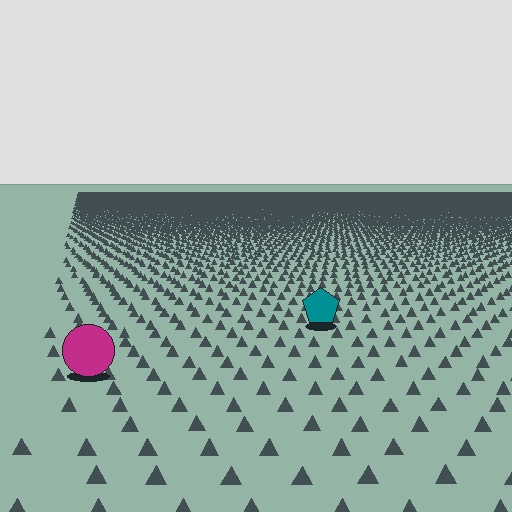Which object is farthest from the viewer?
The teal pentagon is farthest from the viewer. It appears smaller and the ground texture around it is denser.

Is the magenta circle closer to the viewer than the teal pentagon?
Yes. The magenta circle is closer — you can tell from the texture gradient: the ground texture is coarser near it.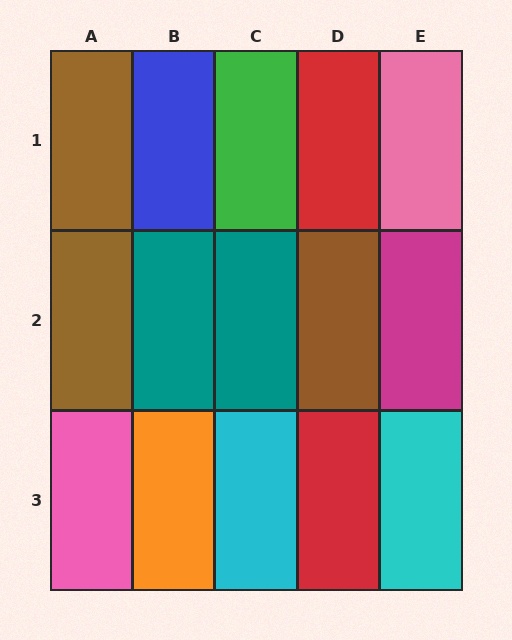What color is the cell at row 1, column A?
Brown.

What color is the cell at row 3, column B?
Orange.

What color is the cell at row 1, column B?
Blue.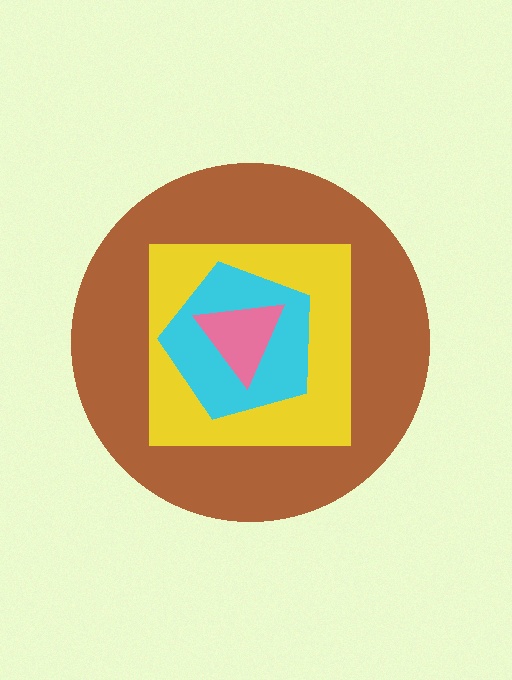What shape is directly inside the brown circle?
The yellow square.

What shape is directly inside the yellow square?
The cyan pentagon.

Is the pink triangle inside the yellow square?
Yes.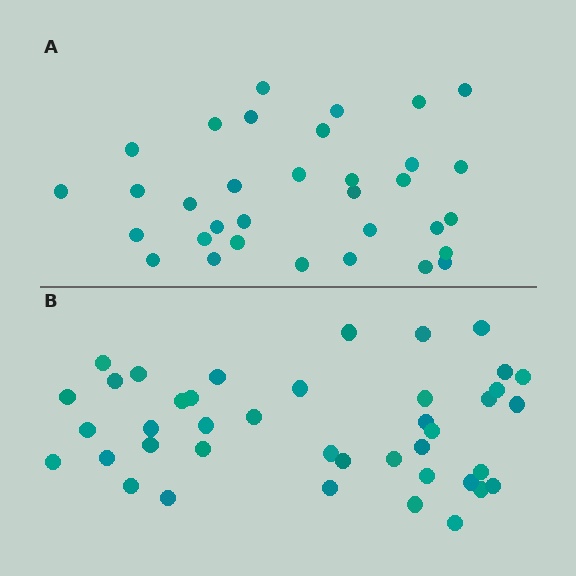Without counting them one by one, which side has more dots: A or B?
Region B (the bottom region) has more dots.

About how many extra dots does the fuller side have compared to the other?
Region B has roughly 8 or so more dots than region A.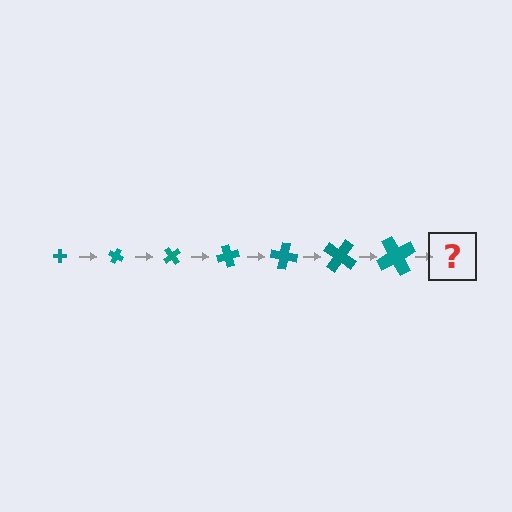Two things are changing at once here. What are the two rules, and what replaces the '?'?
The two rules are that the cross grows larger each step and it rotates 25 degrees each step. The '?' should be a cross, larger than the previous one and rotated 175 degrees from the start.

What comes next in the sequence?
The next element should be a cross, larger than the previous one and rotated 175 degrees from the start.